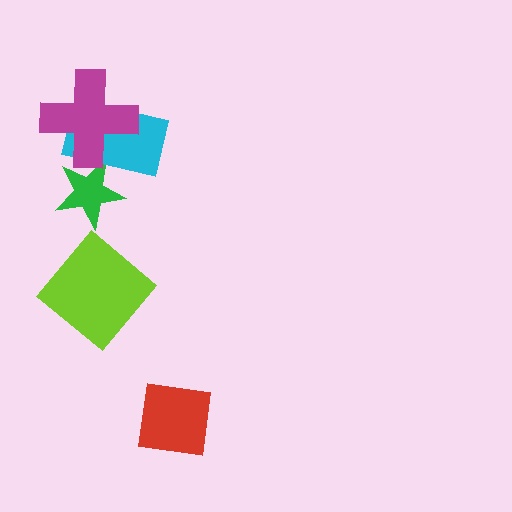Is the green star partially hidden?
Yes, it is partially covered by another shape.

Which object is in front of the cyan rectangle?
The magenta cross is in front of the cyan rectangle.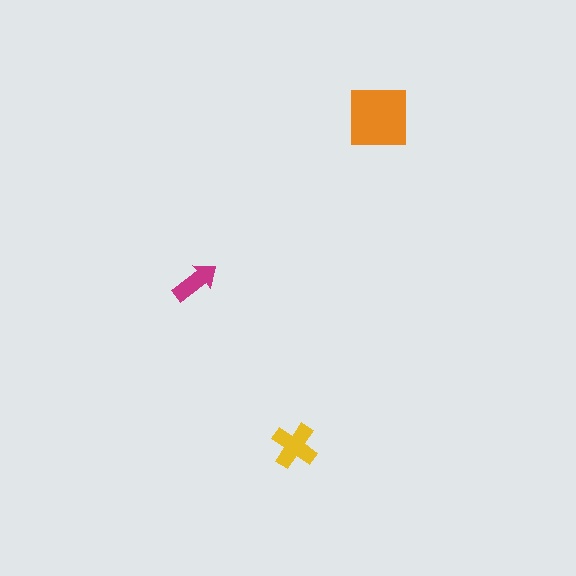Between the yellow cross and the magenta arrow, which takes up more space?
The yellow cross.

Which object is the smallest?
The magenta arrow.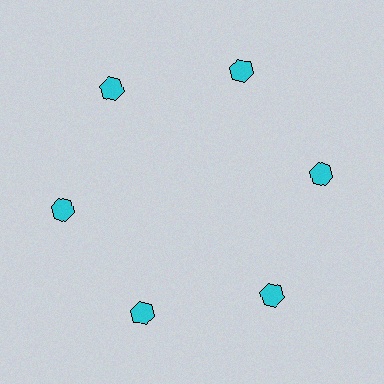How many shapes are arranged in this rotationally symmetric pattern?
There are 6 shapes, arranged in 6 groups of 1.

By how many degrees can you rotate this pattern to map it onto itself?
The pattern maps onto itself every 60 degrees of rotation.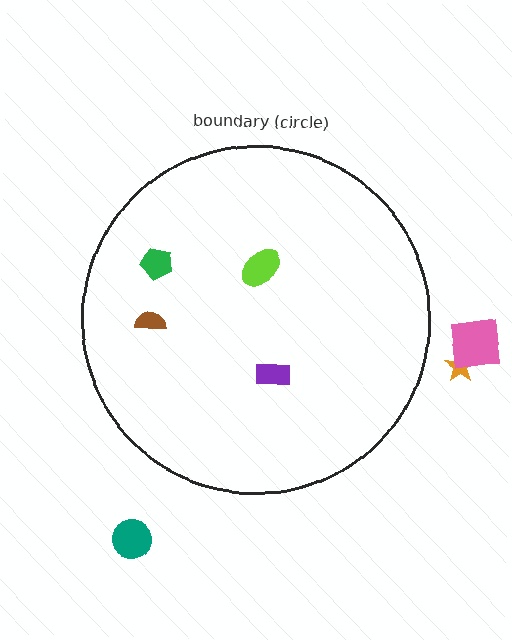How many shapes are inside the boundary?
4 inside, 3 outside.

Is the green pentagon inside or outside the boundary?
Inside.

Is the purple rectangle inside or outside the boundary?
Inside.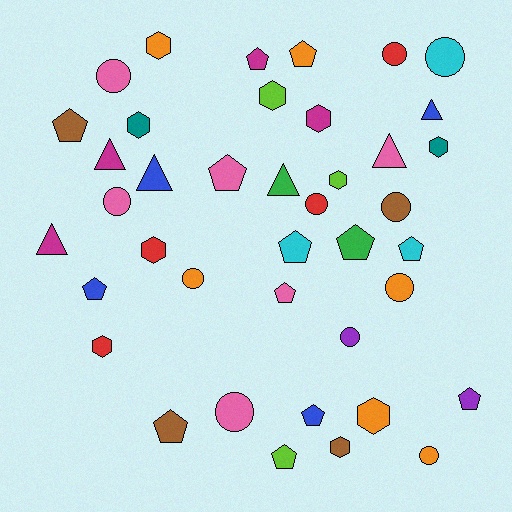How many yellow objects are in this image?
There are no yellow objects.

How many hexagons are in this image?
There are 10 hexagons.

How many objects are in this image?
There are 40 objects.